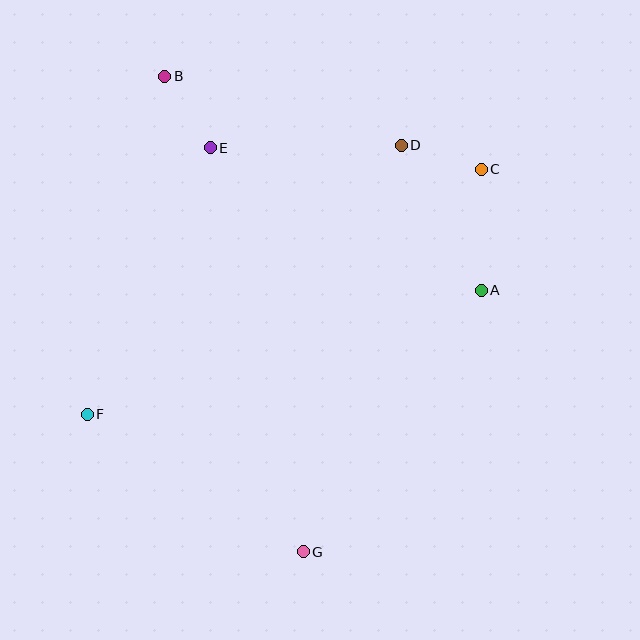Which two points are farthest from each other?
Points B and G are farthest from each other.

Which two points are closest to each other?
Points C and D are closest to each other.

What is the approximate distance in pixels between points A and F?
The distance between A and F is approximately 413 pixels.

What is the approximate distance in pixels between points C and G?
The distance between C and G is approximately 422 pixels.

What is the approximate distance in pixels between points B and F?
The distance between B and F is approximately 347 pixels.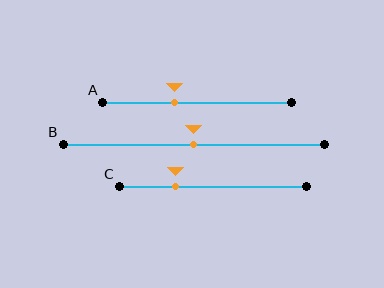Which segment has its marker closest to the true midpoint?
Segment B has its marker closest to the true midpoint.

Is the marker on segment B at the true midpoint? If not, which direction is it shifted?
Yes, the marker on segment B is at the true midpoint.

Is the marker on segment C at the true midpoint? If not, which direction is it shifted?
No, the marker on segment C is shifted to the left by about 20% of the segment length.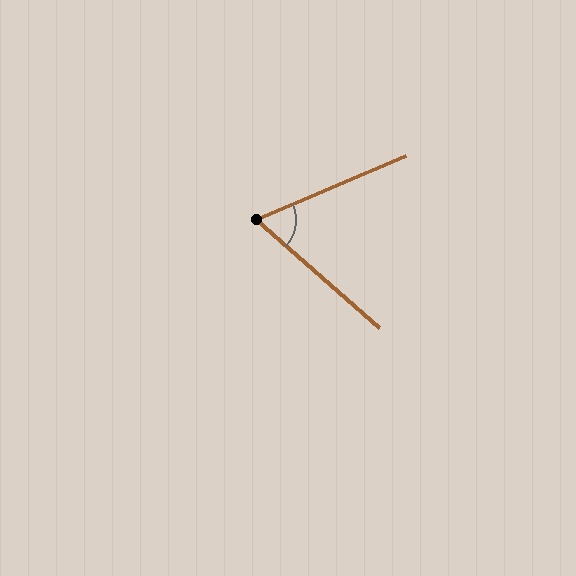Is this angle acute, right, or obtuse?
It is acute.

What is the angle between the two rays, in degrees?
Approximately 64 degrees.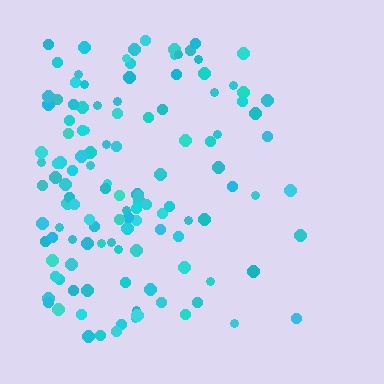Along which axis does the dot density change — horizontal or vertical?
Horizontal.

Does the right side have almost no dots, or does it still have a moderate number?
Still a moderate number, just noticeably fewer than the left.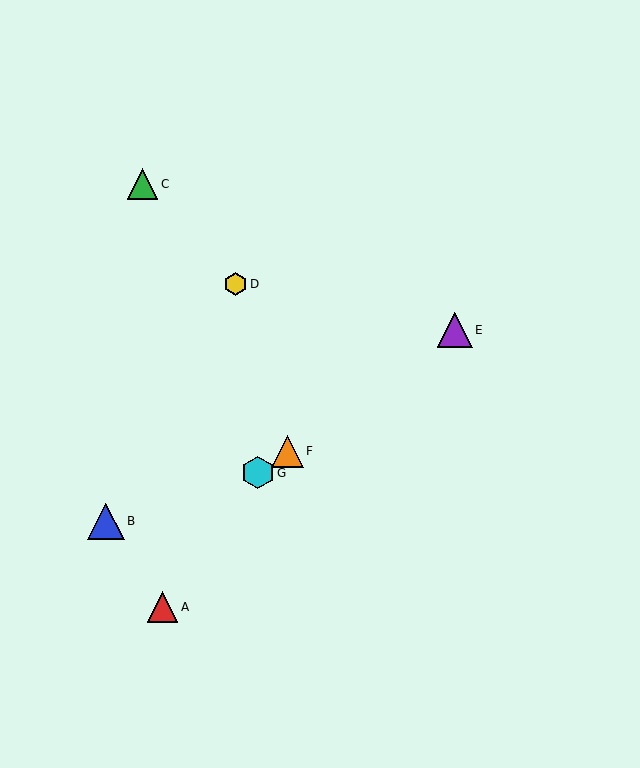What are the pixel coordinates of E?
Object E is at (455, 330).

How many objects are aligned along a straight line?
3 objects (E, F, G) are aligned along a straight line.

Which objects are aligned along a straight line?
Objects E, F, G are aligned along a straight line.